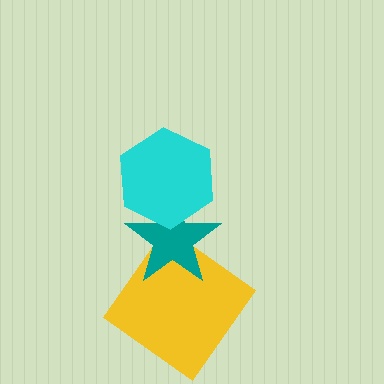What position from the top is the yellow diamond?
The yellow diamond is 3rd from the top.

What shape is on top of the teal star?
The cyan hexagon is on top of the teal star.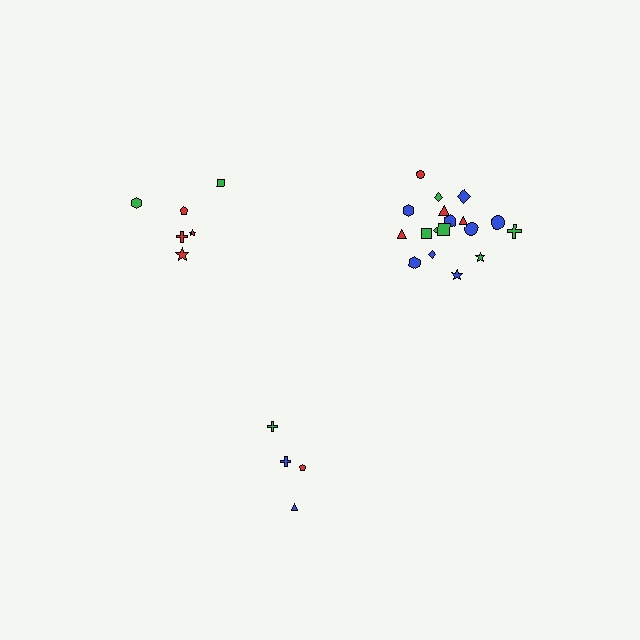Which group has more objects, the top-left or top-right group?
The top-right group.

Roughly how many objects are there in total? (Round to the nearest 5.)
Roughly 30 objects in total.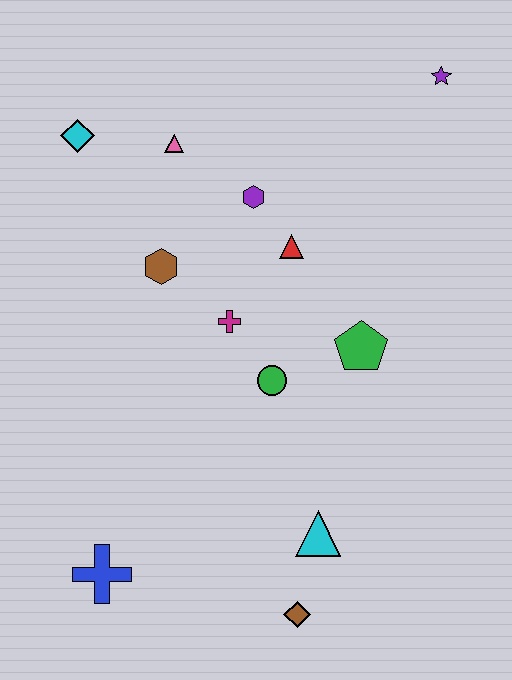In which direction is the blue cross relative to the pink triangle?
The blue cross is below the pink triangle.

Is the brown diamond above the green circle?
No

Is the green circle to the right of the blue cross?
Yes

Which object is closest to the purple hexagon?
The red triangle is closest to the purple hexagon.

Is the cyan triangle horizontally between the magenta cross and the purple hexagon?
No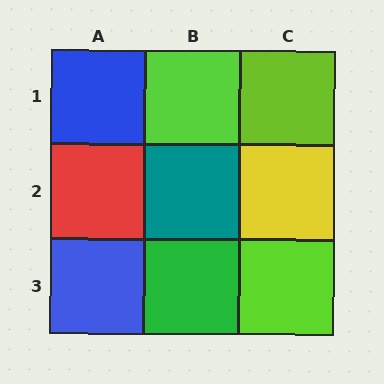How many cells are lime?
3 cells are lime.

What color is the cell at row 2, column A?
Red.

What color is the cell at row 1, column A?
Blue.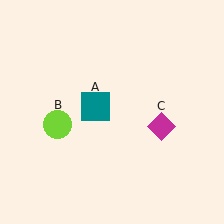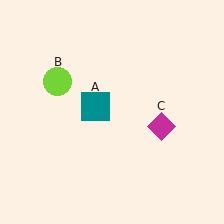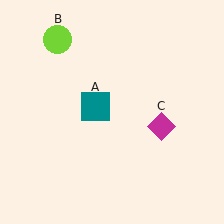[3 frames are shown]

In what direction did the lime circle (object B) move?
The lime circle (object B) moved up.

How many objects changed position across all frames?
1 object changed position: lime circle (object B).